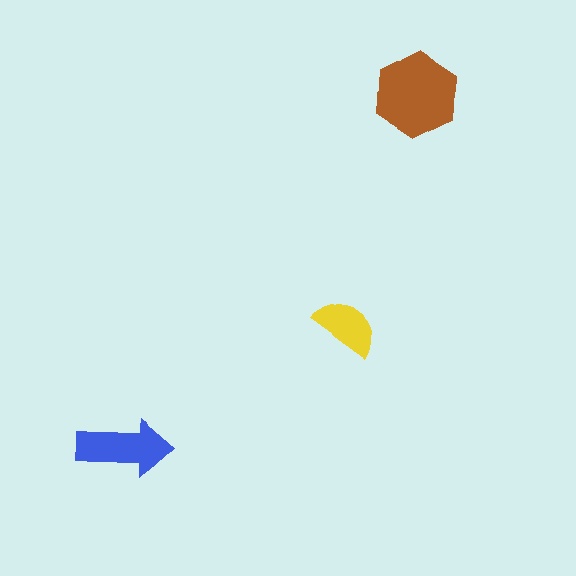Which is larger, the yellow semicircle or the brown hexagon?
The brown hexagon.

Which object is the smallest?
The yellow semicircle.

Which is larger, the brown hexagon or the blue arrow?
The brown hexagon.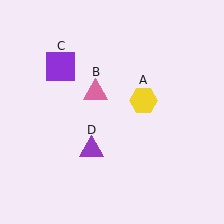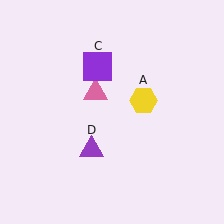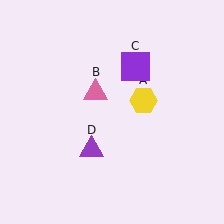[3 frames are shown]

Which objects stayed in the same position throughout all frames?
Yellow hexagon (object A) and pink triangle (object B) and purple triangle (object D) remained stationary.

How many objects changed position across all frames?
1 object changed position: purple square (object C).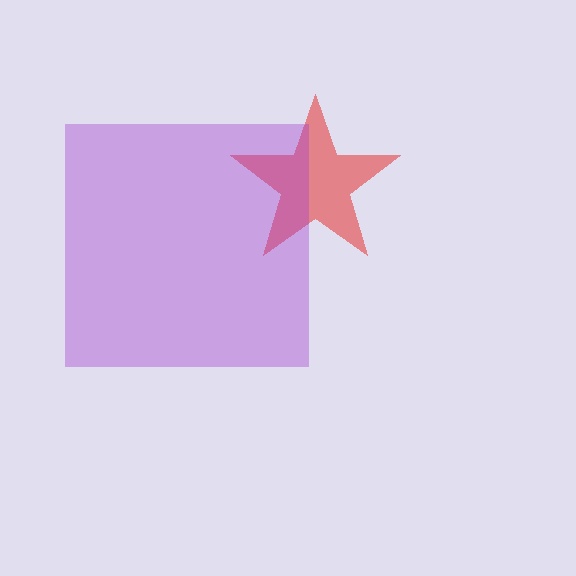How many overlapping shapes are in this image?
There are 2 overlapping shapes in the image.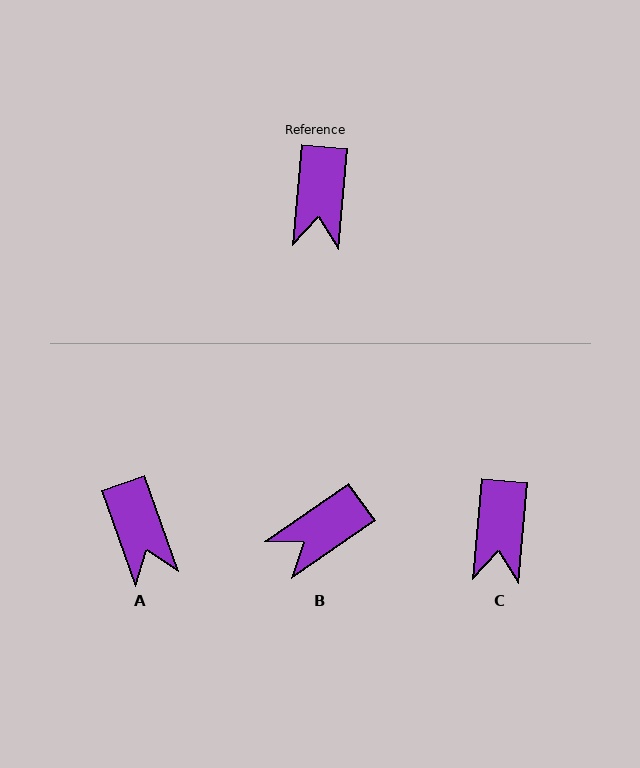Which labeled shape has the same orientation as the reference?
C.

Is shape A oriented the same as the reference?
No, it is off by about 25 degrees.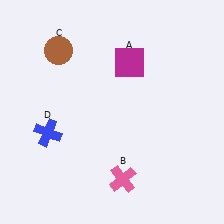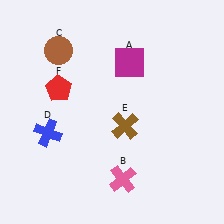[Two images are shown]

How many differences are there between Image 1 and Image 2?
There are 2 differences between the two images.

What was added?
A brown cross (E), a red pentagon (F) were added in Image 2.